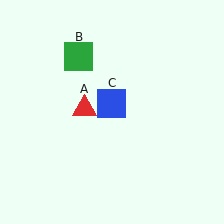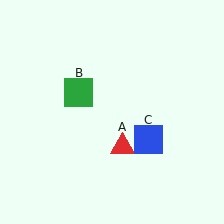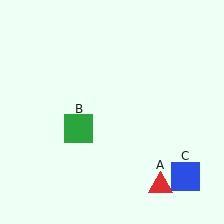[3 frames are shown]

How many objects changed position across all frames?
3 objects changed position: red triangle (object A), green square (object B), blue square (object C).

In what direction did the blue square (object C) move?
The blue square (object C) moved down and to the right.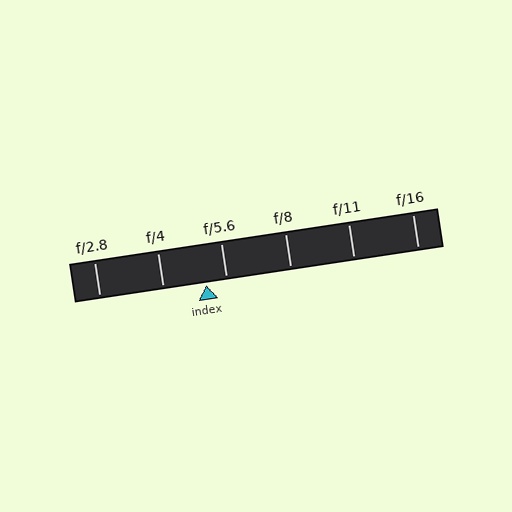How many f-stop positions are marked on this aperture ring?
There are 6 f-stop positions marked.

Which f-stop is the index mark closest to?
The index mark is closest to f/5.6.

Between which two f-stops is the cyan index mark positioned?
The index mark is between f/4 and f/5.6.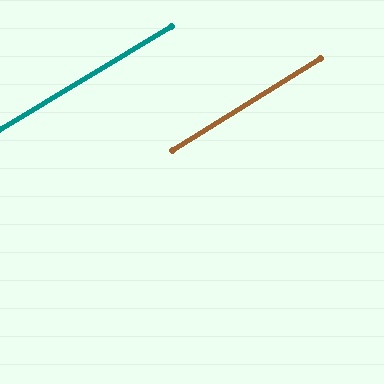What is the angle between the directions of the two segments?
Approximately 1 degree.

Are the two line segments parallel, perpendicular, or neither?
Parallel — their directions differ by only 1.1°.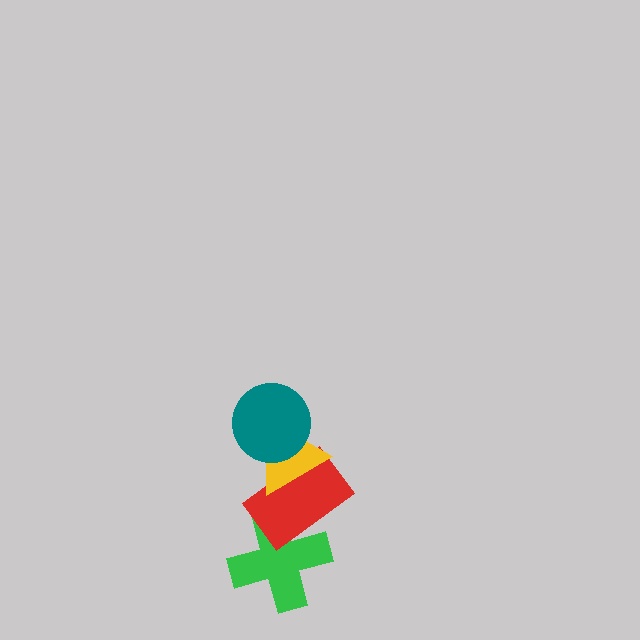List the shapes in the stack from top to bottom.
From top to bottom: the teal circle, the yellow triangle, the red rectangle, the green cross.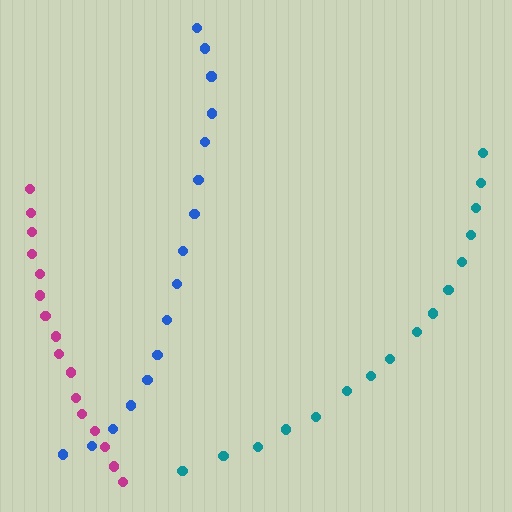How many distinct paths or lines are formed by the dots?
There are 3 distinct paths.